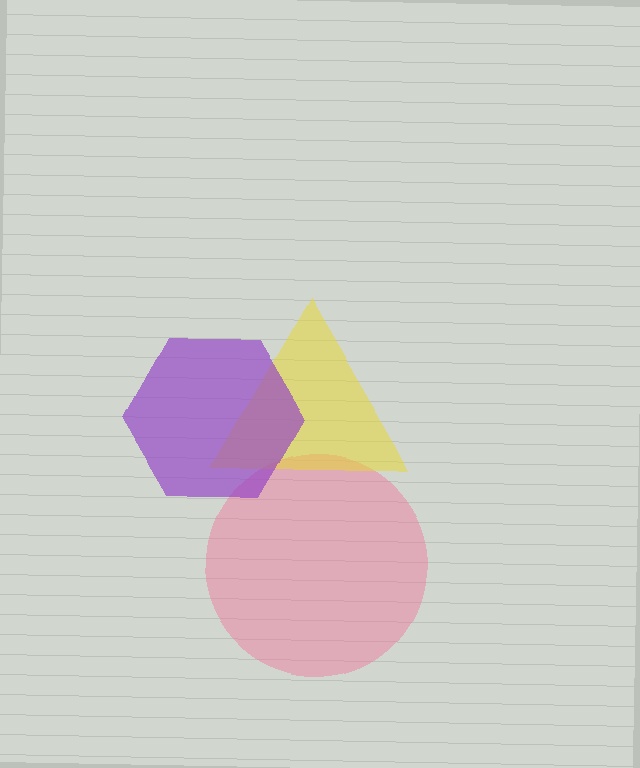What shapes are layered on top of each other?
The layered shapes are: a pink circle, a yellow triangle, a purple hexagon.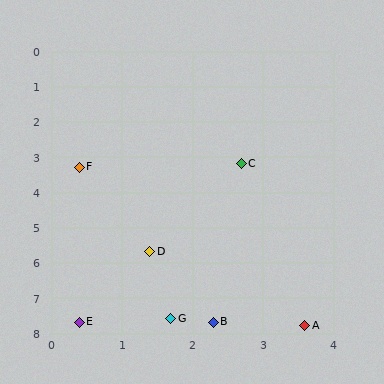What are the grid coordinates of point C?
Point C is at approximately (2.7, 3.2).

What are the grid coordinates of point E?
Point E is at approximately (0.4, 7.7).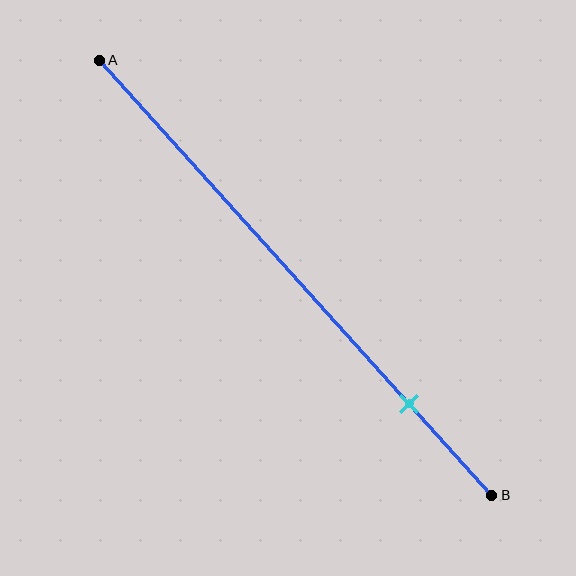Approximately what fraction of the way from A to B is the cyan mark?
The cyan mark is approximately 80% of the way from A to B.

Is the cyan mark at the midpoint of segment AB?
No, the mark is at about 80% from A, not at the 50% midpoint.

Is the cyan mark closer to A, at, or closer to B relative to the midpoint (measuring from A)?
The cyan mark is closer to point B than the midpoint of segment AB.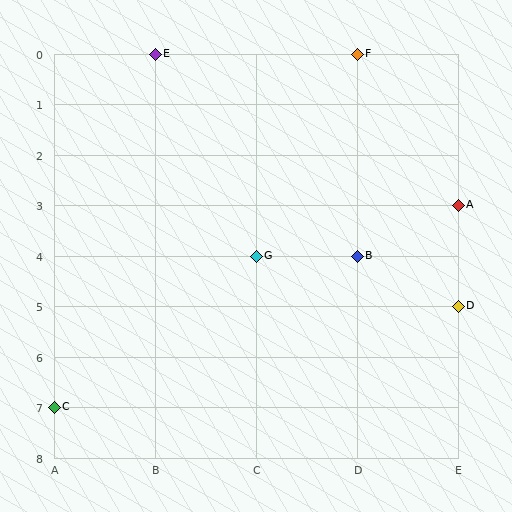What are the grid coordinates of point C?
Point C is at grid coordinates (A, 7).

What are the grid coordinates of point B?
Point B is at grid coordinates (D, 4).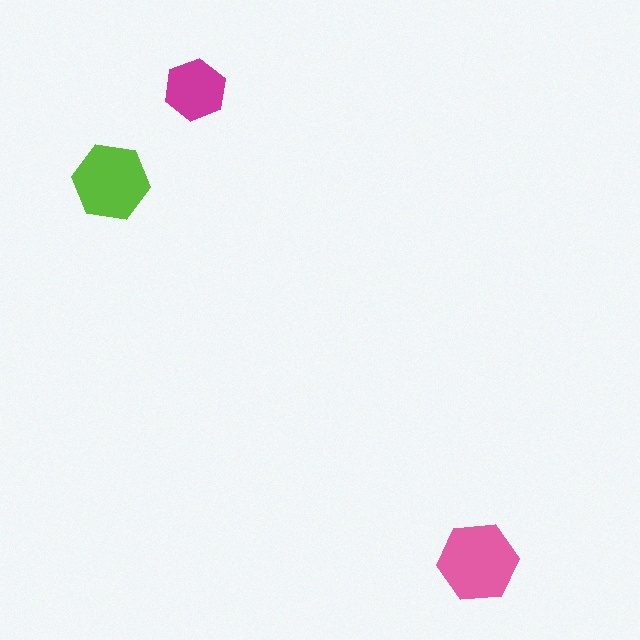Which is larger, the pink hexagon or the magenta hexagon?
The pink one.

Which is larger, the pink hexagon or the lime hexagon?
The pink one.